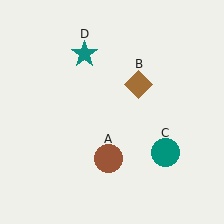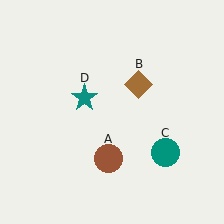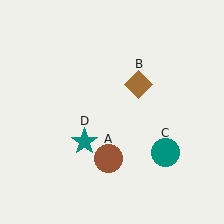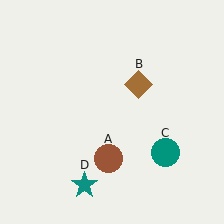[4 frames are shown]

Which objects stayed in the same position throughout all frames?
Brown circle (object A) and brown diamond (object B) and teal circle (object C) remained stationary.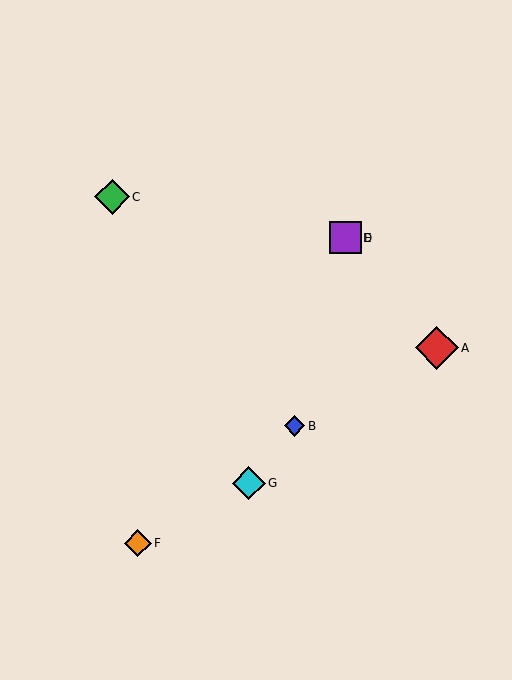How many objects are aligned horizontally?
2 objects (D, E) are aligned horizontally.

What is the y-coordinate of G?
Object G is at y≈483.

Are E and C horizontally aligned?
No, E is at y≈238 and C is at y≈197.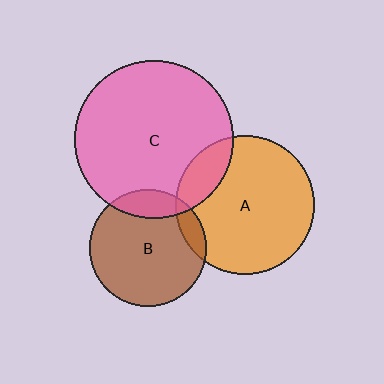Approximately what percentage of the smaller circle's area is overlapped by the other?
Approximately 10%.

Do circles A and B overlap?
Yes.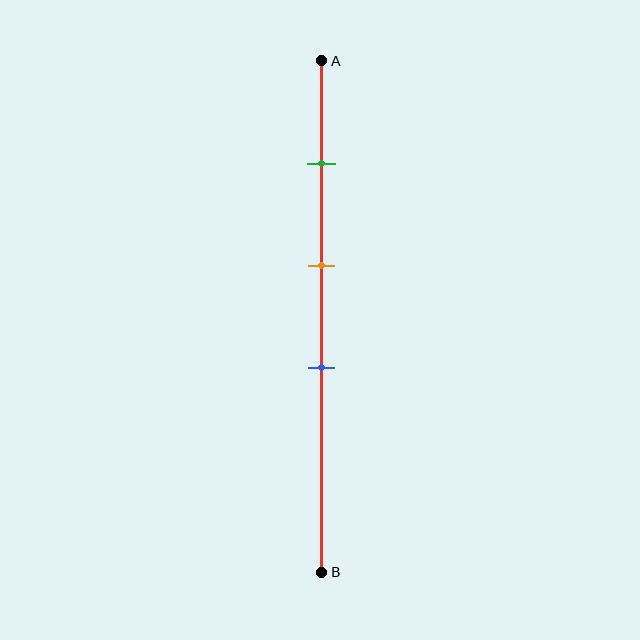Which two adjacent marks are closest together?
The orange and blue marks are the closest adjacent pair.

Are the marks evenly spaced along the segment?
Yes, the marks are approximately evenly spaced.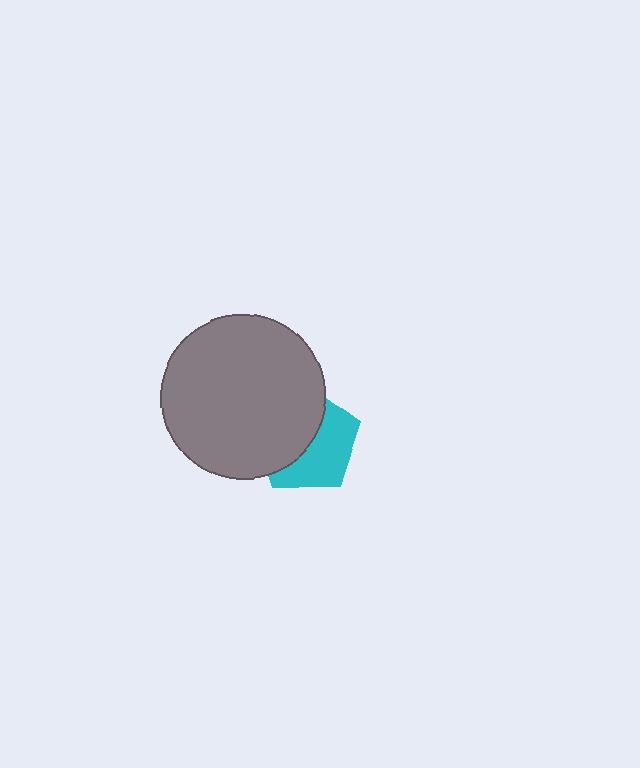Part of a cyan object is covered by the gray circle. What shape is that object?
It is a pentagon.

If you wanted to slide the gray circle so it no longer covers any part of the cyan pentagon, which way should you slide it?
Slide it left — that is the most direct way to separate the two shapes.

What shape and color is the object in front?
The object in front is a gray circle.